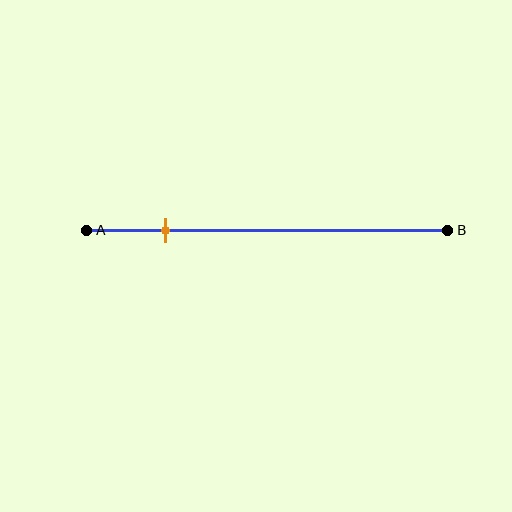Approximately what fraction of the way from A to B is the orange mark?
The orange mark is approximately 20% of the way from A to B.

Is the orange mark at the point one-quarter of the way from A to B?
No, the mark is at about 20% from A, not at the 25% one-quarter point.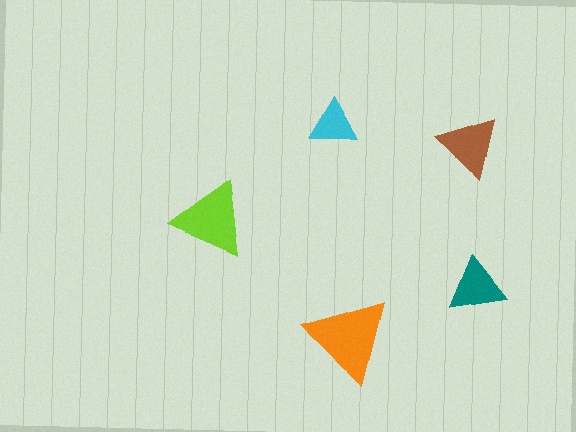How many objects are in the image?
There are 5 objects in the image.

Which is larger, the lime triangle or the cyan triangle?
The lime one.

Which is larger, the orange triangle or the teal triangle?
The orange one.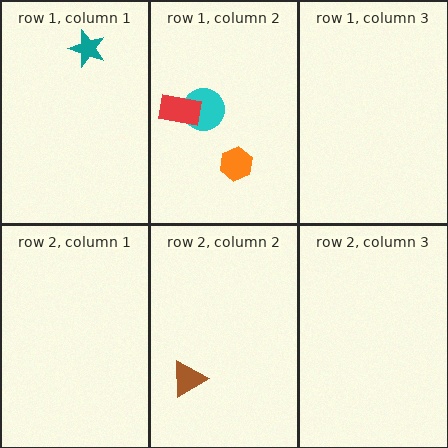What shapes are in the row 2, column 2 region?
The brown triangle.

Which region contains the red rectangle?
The row 1, column 2 region.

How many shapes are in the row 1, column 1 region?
1.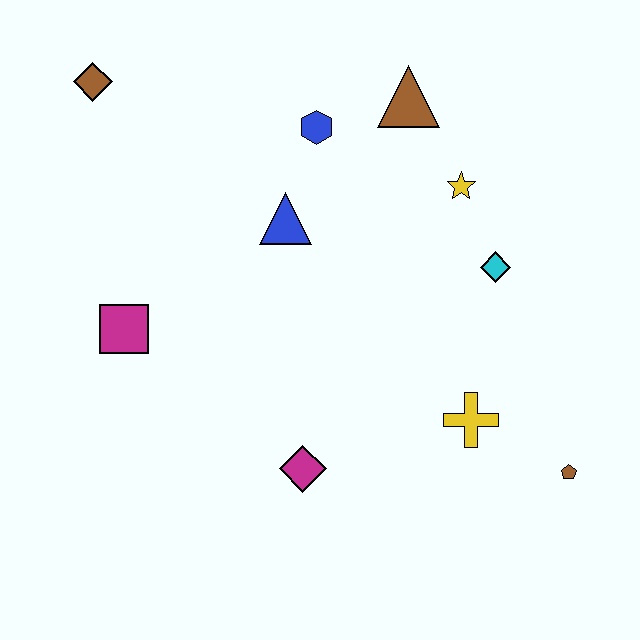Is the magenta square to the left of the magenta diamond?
Yes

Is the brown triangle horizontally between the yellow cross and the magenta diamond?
Yes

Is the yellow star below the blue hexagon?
Yes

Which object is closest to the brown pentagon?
The yellow cross is closest to the brown pentagon.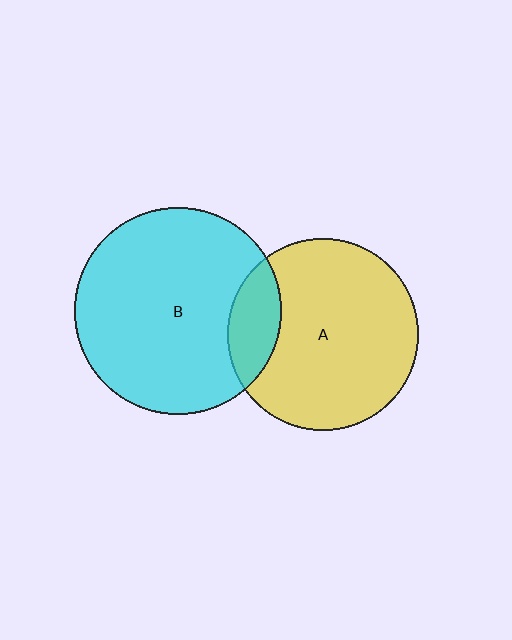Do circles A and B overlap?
Yes.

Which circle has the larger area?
Circle B (cyan).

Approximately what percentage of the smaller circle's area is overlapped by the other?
Approximately 15%.